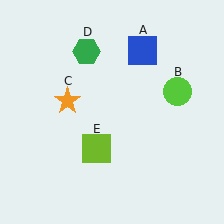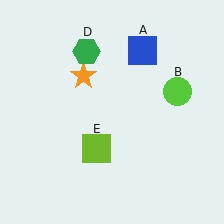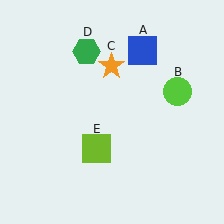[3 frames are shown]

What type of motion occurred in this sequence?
The orange star (object C) rotated clockwise around the center of the scene.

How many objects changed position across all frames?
1 object changed position: orange star (object C).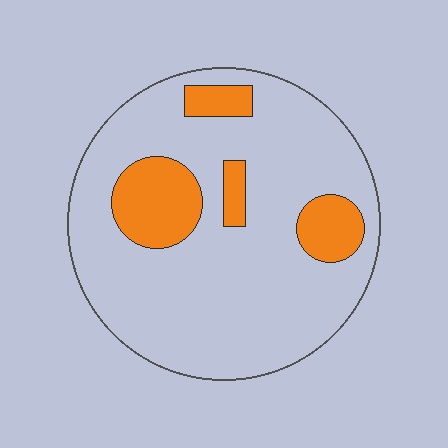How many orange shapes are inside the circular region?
4.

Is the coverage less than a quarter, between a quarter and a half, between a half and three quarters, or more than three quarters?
Less than a quarter.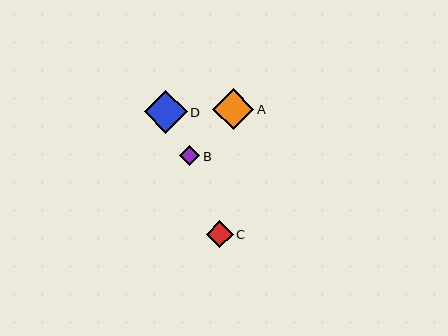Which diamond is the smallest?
Diamond B is the smallest with a size of approximately 20 pixels.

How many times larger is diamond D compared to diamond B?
Diamond D is approximately 2.1 times the size of diamond B.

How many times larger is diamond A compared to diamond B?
Diamond A is approximately 2.0 times the size of diamond B.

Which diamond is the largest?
Diamond D is the largest with a size of approximately 43 pixels.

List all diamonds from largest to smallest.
From largest to smallest: D, A, C, B.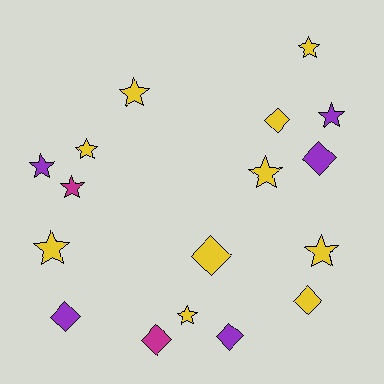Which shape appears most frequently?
Star, with 10 objects.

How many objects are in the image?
There are 17 objects.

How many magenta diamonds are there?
There is 1 magenta diamond.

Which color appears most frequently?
Yellow, with 10 objects.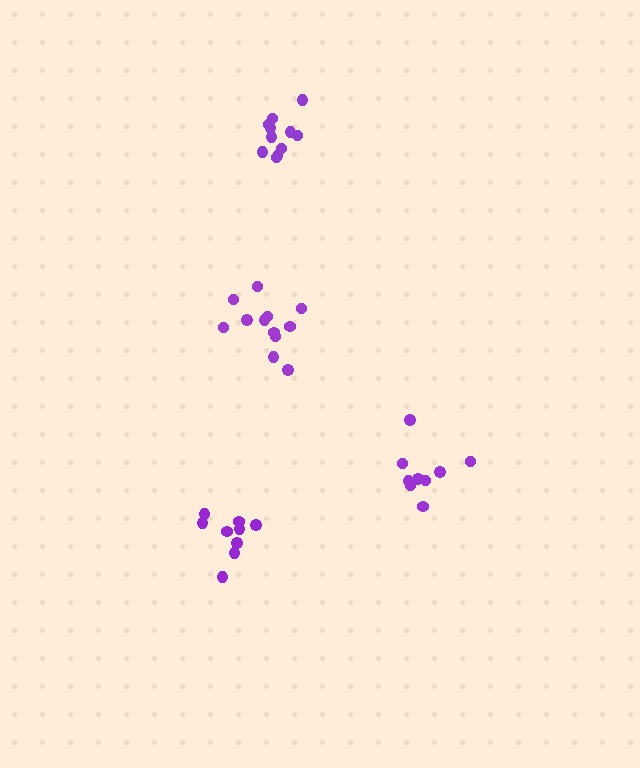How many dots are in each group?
Group 1: 9 dots, Group 2: 9 dots, Group 3: 12 dots, Group 4: 11 dots (41 total).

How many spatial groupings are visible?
There are 4 spatial groupings.